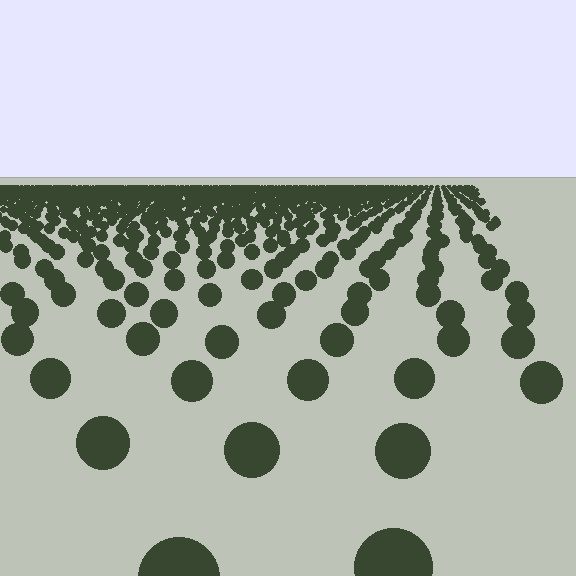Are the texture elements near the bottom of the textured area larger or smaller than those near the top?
Larger. Near the bottom, elements are closer to the viewer and appear at a bigger on-screen size.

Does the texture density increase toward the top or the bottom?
Density increases toward the top.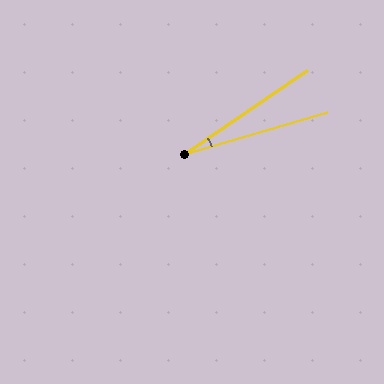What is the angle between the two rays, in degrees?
Approximately 18 degrees.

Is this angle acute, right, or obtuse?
It is acute.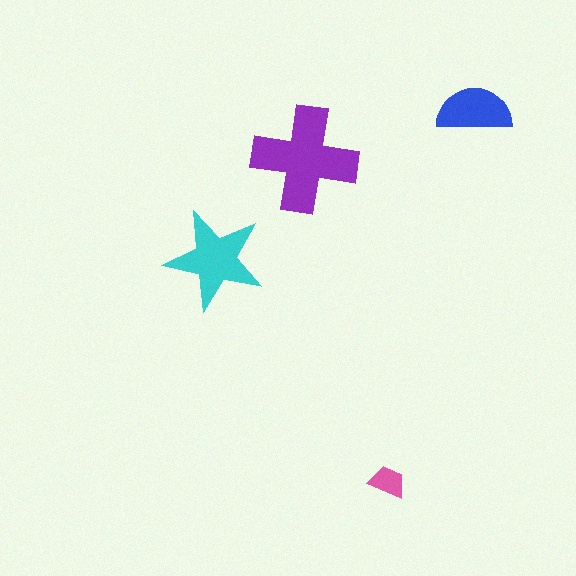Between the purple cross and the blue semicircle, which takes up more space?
The purple cross.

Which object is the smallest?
The pink trapezoid.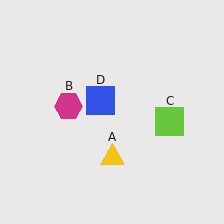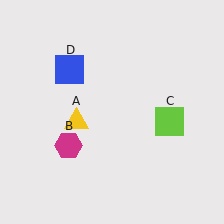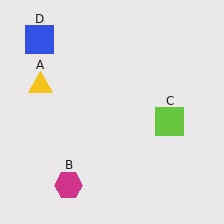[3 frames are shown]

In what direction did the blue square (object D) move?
The blue square (object D) moved up and to the left.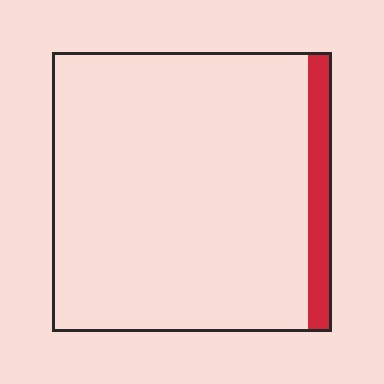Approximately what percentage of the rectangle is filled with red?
Approximately 10%.